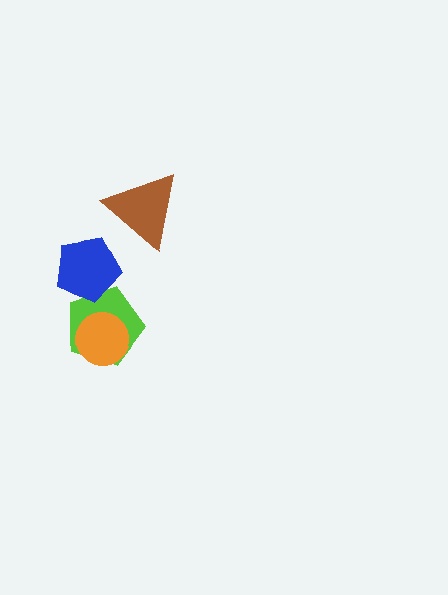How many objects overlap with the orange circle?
1 object overlaps with the orange circle.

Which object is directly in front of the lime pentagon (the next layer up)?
The orange circle is directly in front of the lime pentagon.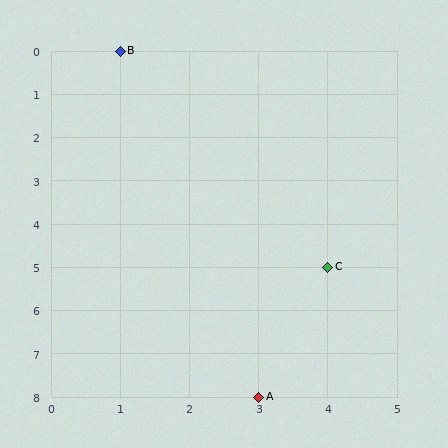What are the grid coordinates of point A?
Point A is at grid coordinates (3, 8).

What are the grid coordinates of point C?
Point C is at grid coordinates (4, 5).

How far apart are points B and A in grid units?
Points B and A are 2 columns and 8 rows apart (about 8.2 grid units diagonally).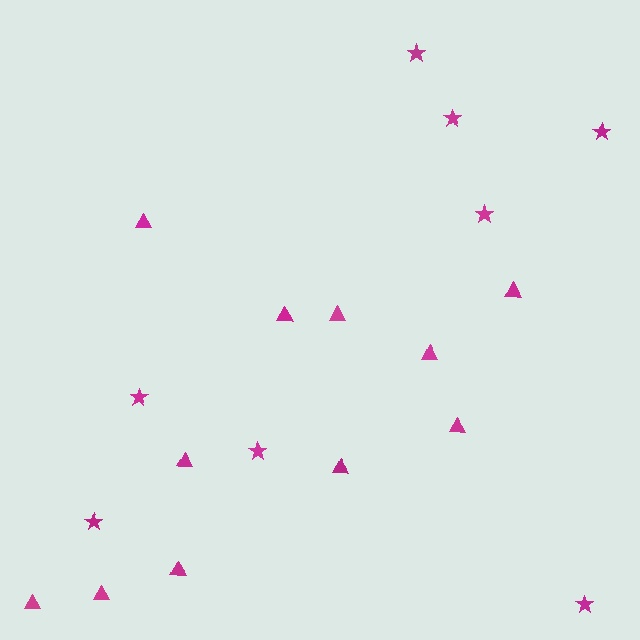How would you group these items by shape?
There are 2 groups: one group of triangles (11) and one group of stars (8).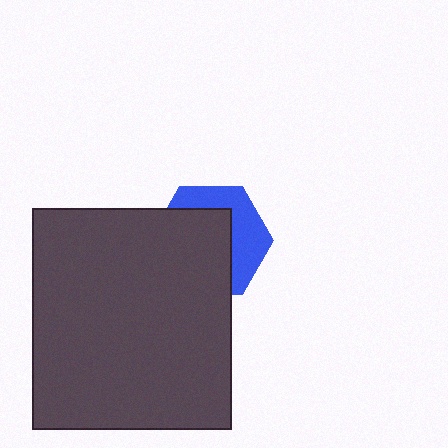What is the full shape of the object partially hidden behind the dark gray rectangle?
The partially hidden object is a blue hexagon.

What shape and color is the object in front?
The object in front is a dark gray rectangle.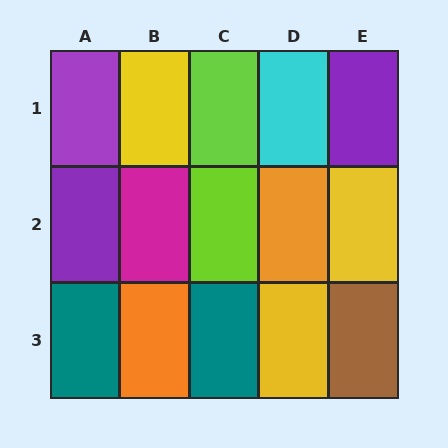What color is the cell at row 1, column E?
Purple.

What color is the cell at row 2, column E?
Yellow.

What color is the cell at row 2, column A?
Purple.